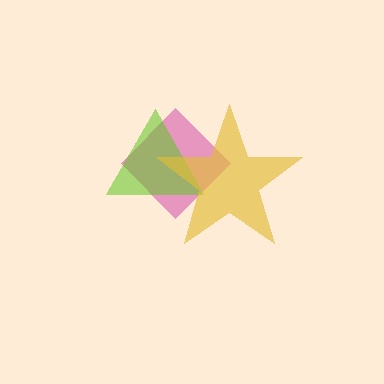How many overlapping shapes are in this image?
There are 3 overlapping shapes in the image.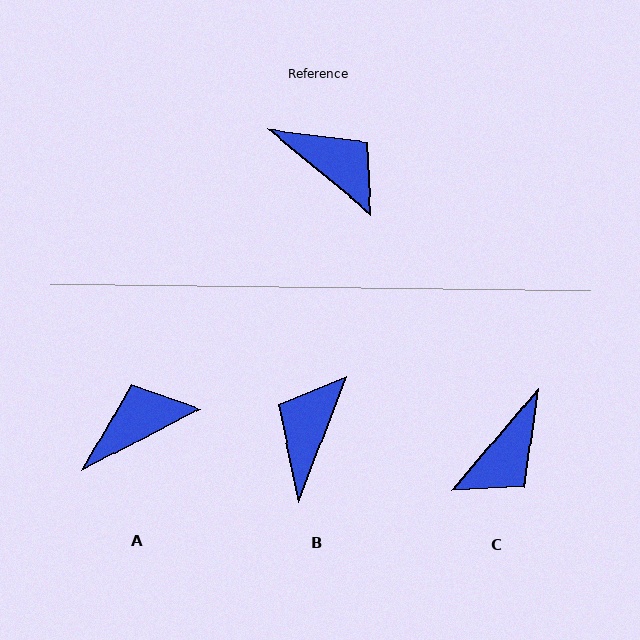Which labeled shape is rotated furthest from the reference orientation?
B, about 109 degrees away.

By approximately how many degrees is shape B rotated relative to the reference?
Approximately 109 degrees counter-clockwise.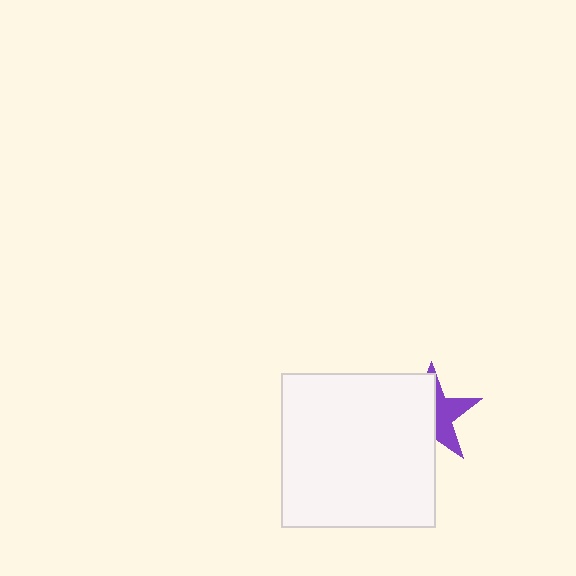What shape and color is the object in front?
The object in front is a white square.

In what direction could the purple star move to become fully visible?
The purple star could move right. That would shift it out from behind the white square entirely.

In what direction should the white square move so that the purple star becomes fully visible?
The white square should move left. That is the shortest direction to clear the overlap and leave the purple star fully visible.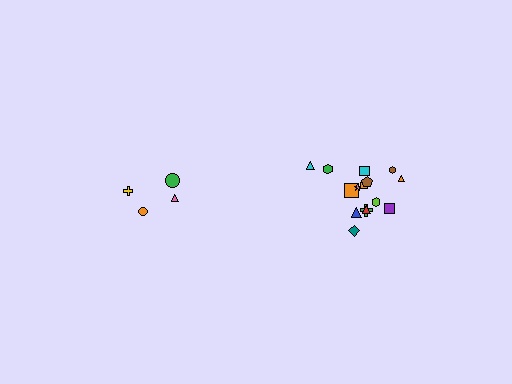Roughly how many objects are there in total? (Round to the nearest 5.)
Roughly 20 objects in total.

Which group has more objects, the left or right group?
The right group.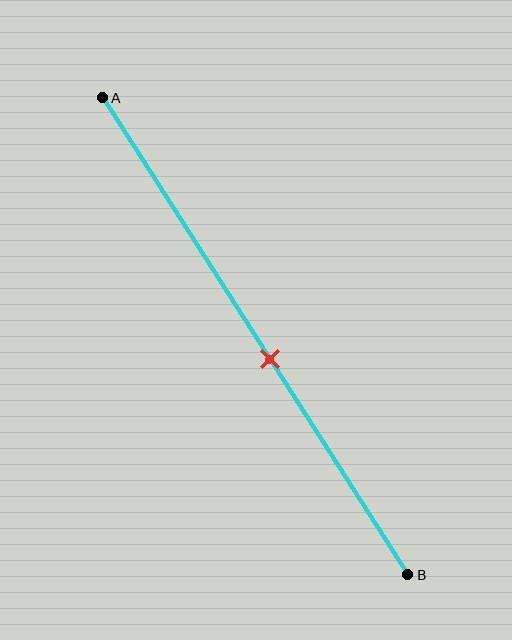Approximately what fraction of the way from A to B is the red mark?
The red mark is approximately 55% of the way from A to B.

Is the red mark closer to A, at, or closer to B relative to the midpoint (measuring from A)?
The red mark is closer to point B than the midpoint of segment AB.